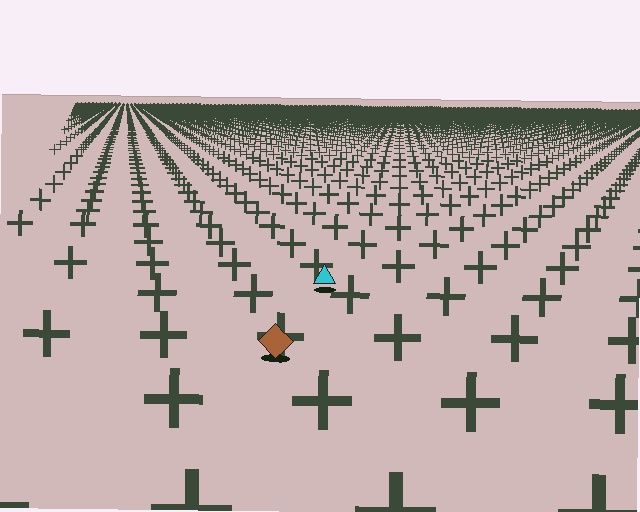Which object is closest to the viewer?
The brown diamond is closest. The texture marks near it are larger and more spread out.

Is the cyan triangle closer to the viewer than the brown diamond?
No. The brown diamond is closer — you can tell from the texture gradient: the ground texture is coarser near it.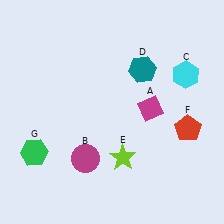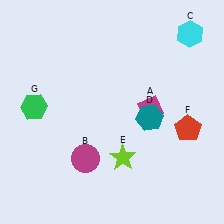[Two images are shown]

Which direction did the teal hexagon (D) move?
The teal hexagon (D) moved down.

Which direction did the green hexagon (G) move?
The green hexagon (G) moved up.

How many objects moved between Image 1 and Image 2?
3 objects moved between the two images.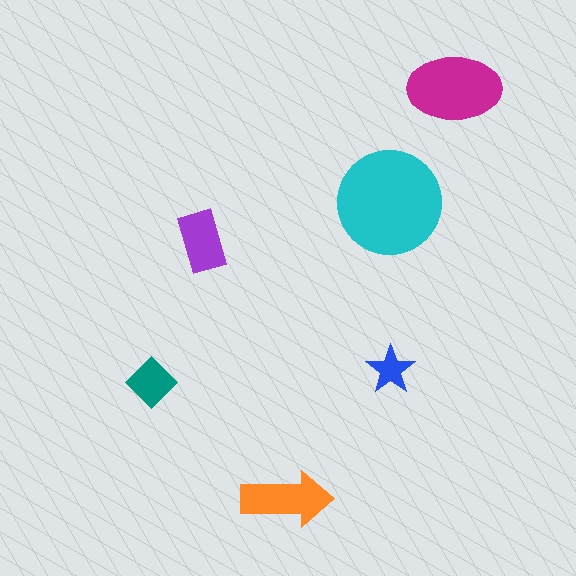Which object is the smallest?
The blue star.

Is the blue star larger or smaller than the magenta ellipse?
Smaller.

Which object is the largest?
The cyan circle.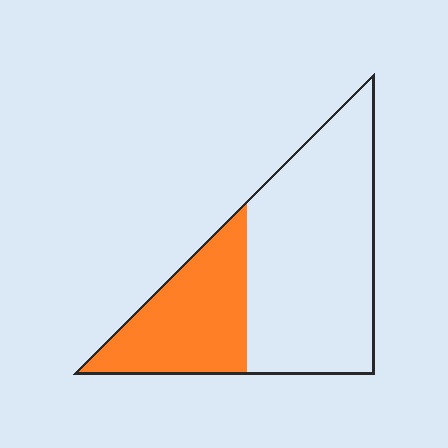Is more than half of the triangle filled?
No.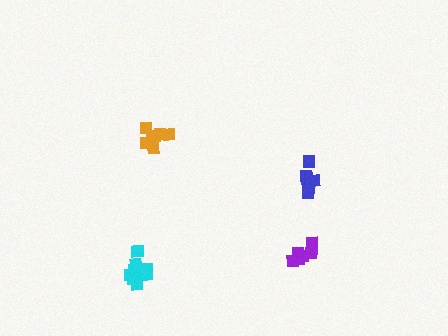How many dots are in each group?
Group 1: 7 dots, Group 2: 10 dots, Group 3: 7 dots, Group 4: 7 dots (31 total).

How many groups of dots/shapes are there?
There are 4 groups.